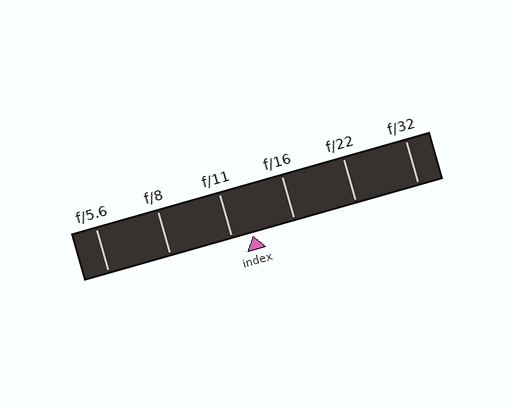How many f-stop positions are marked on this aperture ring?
There are 6 f-stop positions marked.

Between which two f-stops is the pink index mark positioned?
The index mark is between f/11 and f/16.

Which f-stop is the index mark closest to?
The index mark is closest to f/11.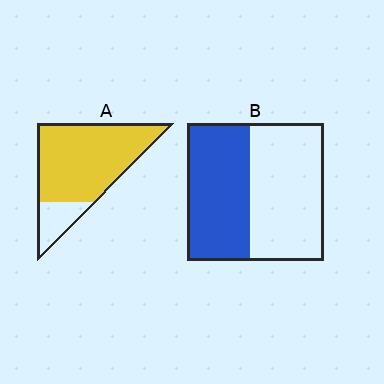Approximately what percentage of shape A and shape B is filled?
A is approximately 80% and B is approximately 45%.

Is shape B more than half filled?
No.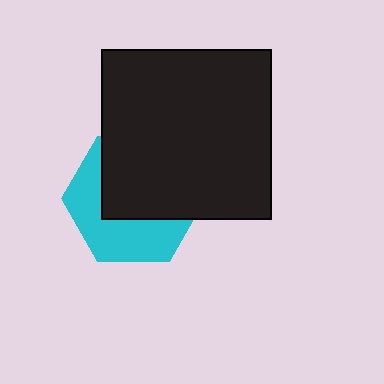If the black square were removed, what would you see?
You would see the complete cyan hexagon.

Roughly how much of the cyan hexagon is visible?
About half of it is visible (roughly 45%).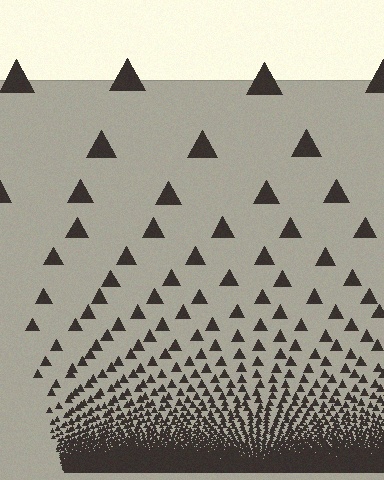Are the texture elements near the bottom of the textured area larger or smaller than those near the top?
Smaller. The gradient is inverted — elements near the bottom are smaller and denser.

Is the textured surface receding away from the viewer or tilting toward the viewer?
The surface appears to tilt toward the viewer. Texture elements get larger and sparser toward the top.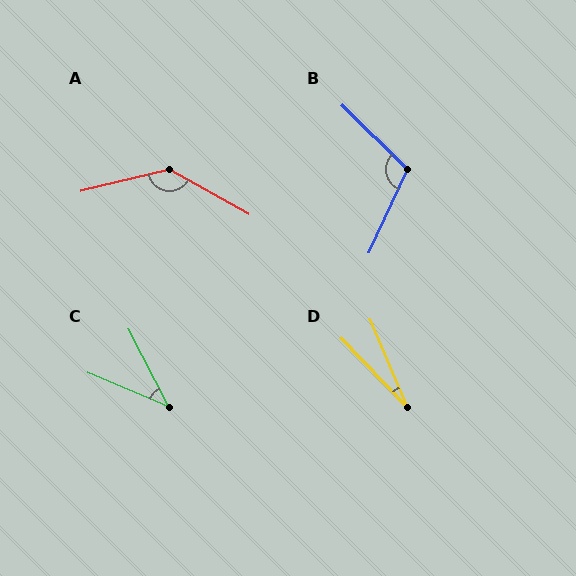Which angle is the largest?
A, at approximately 137 degrees.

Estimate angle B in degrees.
Approximately 110 degrees.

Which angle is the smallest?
D, at approximately 21 degrees.